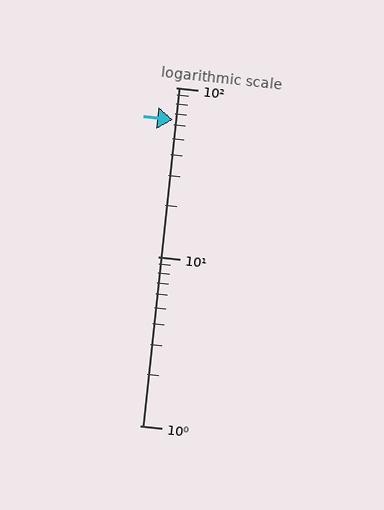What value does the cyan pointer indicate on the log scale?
The pointer indicates approximately 64.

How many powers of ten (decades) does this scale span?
The scale spans 2 decades, from 1 to 100.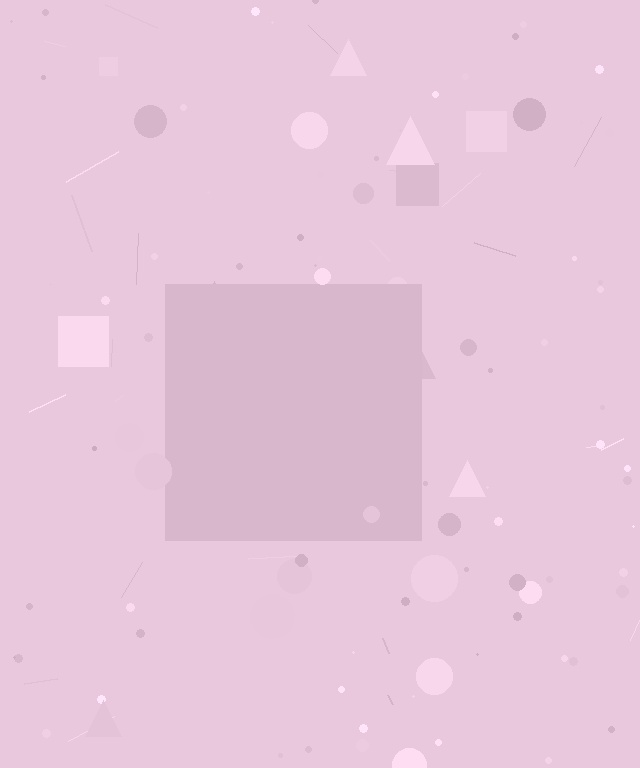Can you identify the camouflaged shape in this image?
The camouflaged shape is a square.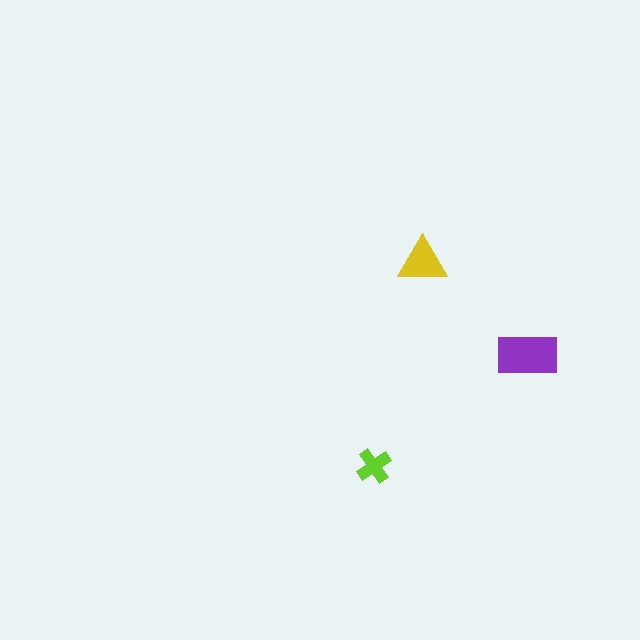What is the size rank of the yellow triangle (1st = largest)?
2nd.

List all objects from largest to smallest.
The purple rectangle, the yellow triangle, the lime cross.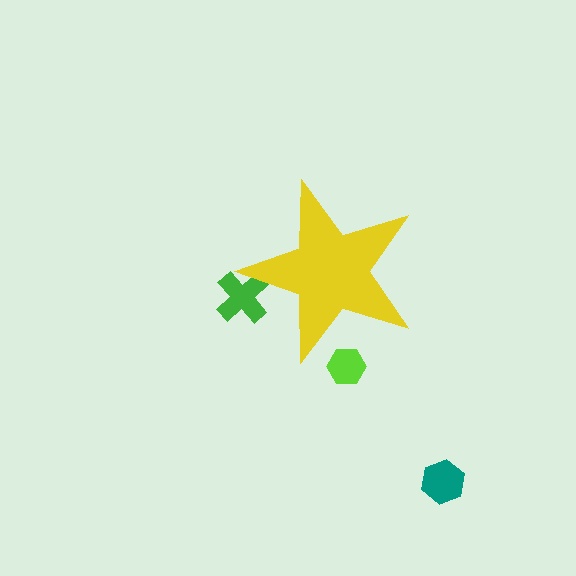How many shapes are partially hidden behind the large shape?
2 shapes are partially hidden.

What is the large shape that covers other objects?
A yellow star.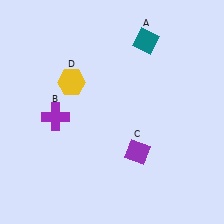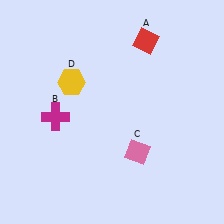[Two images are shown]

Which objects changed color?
A changed from teal to red. B changed from purple to magenta. C changed from purple to pink.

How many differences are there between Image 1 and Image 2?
There are 3 differences between the two images.